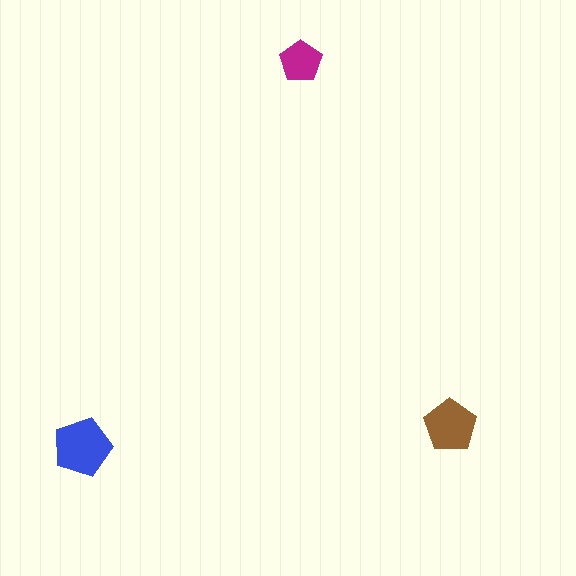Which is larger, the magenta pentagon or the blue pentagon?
The blue one.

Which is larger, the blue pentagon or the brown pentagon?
The blue one.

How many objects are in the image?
There are 3 objects in the image.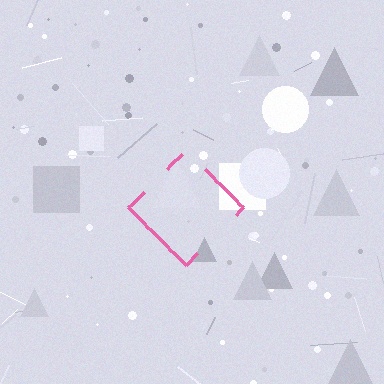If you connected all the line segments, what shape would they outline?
They would outline a diamond.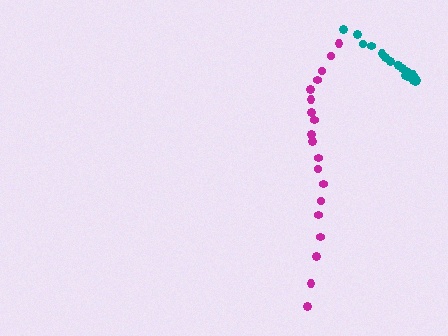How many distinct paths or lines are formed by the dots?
There are 2 distinct paths.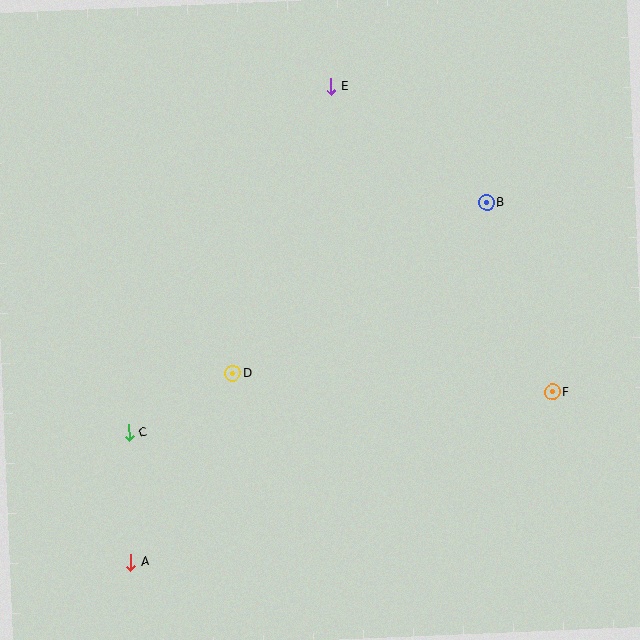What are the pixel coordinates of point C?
Point C is at (129, 433).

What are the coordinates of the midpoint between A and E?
The midpoint between A and E is at (231, 324).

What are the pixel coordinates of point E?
Point E is at (331, 87).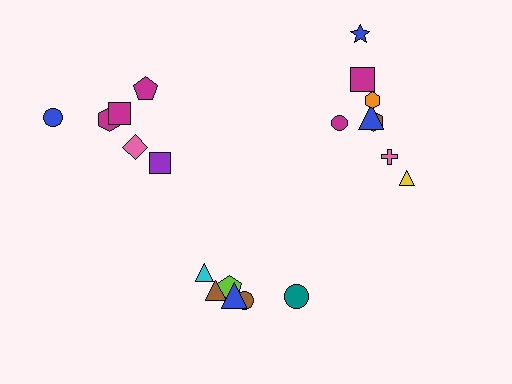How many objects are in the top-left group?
There are 6 objects.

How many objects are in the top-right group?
There are 8 objects.